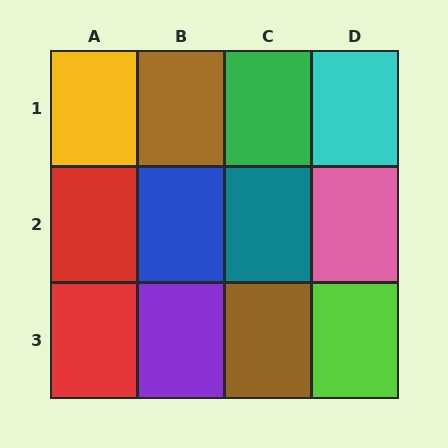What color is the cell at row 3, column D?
Lime.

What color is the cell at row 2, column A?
Red.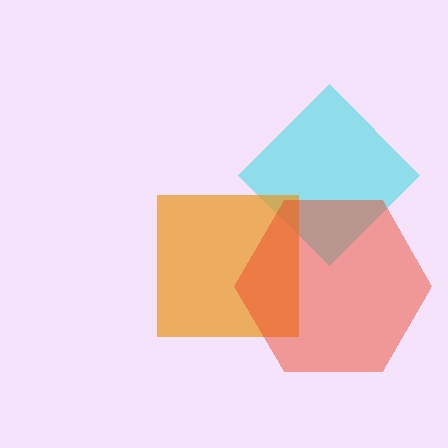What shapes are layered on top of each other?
The layered shapes are: a cyan diamond, an orange square, a red hexagon.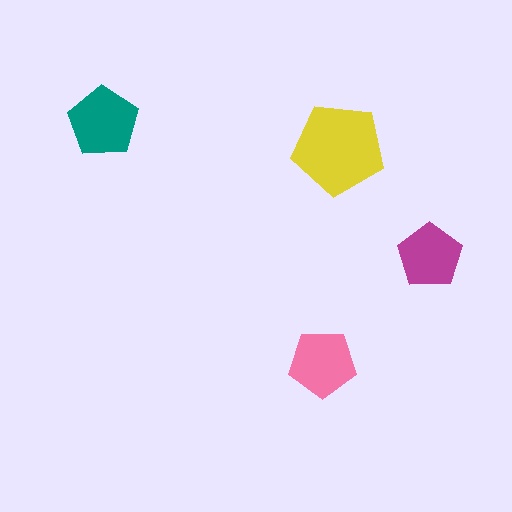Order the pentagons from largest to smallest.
the yellow one, the teal one, the pink one, the magenta one.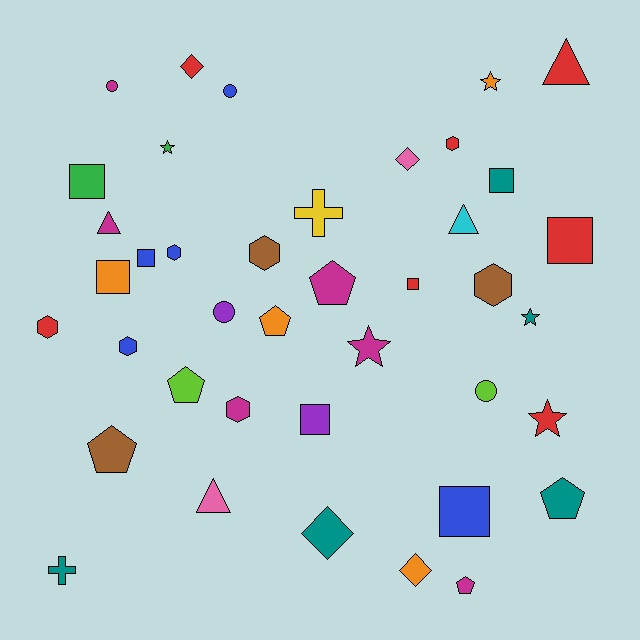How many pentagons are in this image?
There are 6 pentagons.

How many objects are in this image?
There are 40 objects.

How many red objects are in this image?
There are 7 red objects.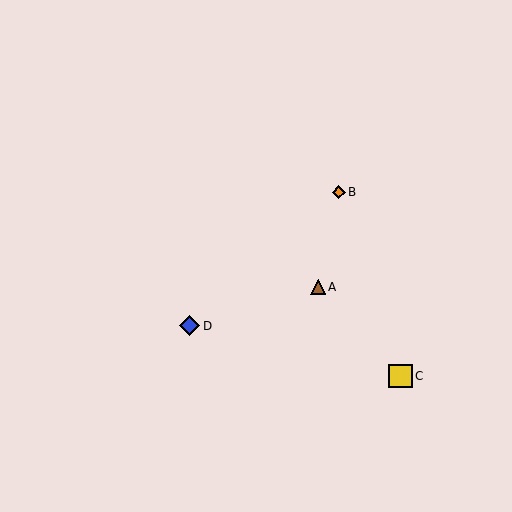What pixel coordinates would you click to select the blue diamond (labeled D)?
Click at (190, 326) to select the blue diamond D.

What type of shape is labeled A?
Shape A is a brown triangle.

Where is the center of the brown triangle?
The center of the brown triangle is at (318, 287).